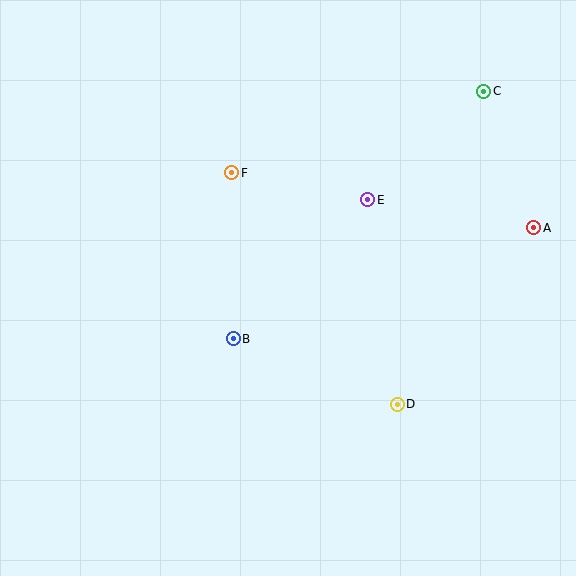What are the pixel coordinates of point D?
Point D is at (397, 404).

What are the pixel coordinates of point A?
Point A is at (534, 228).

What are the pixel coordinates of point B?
Point B is at (233, 339).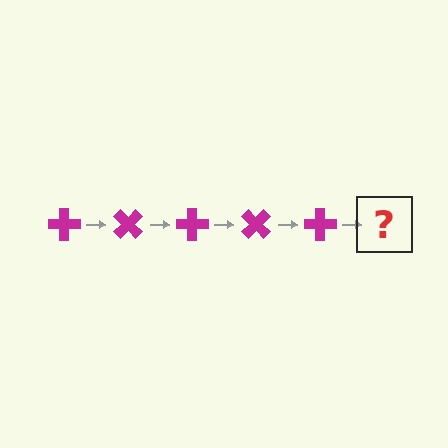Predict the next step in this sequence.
The next step is a magenta cross rotated 225 degrees.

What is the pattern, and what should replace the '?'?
The pattern is that the cross rotates 45 degrees each step. The '?' should be a magenta cross rotated 225 degrees.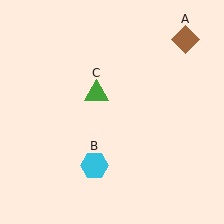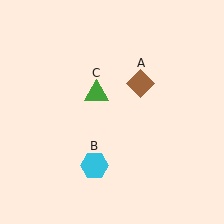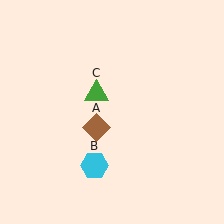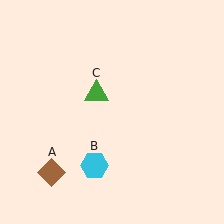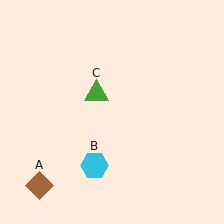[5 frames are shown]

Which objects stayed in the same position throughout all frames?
Cyan hexagon (object B) and green triangle (object C) remained stationary.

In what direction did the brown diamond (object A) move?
The brown diamond (object A) moved down and to the left.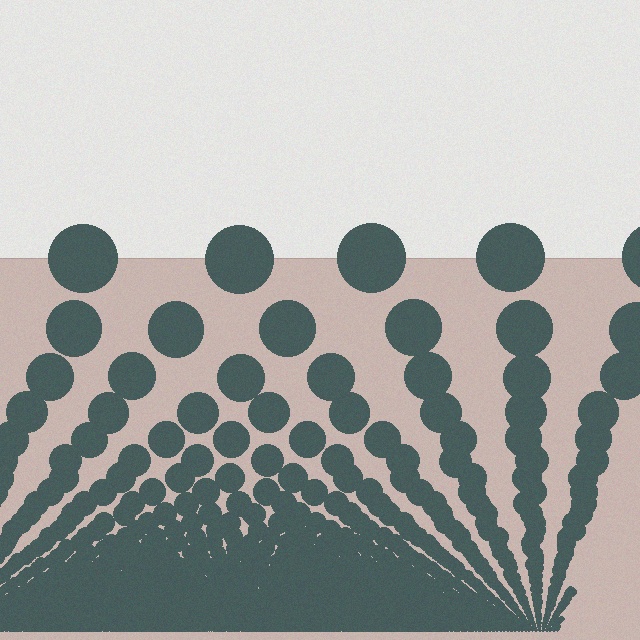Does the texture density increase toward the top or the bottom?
Density increases toward the bottom.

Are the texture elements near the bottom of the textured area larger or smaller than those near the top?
Smaller. The gradient is inverted — elements near the bottom are smaller and denser.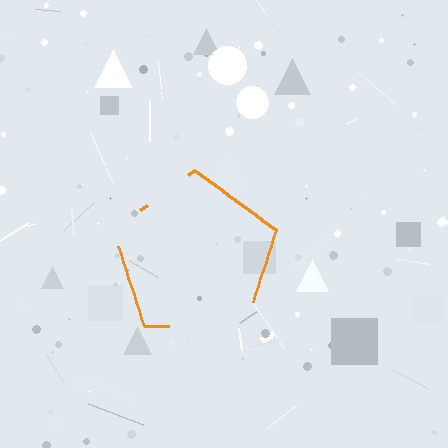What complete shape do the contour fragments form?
The contour fragments form a pentagon.